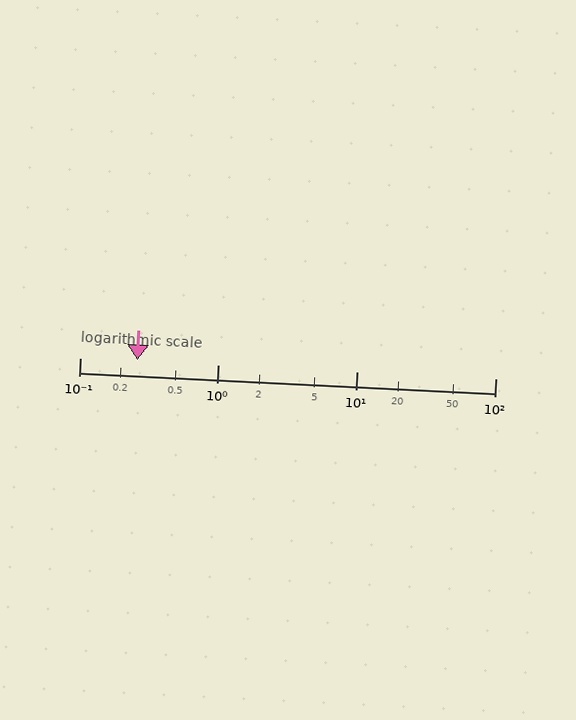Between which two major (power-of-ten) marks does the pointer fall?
The pointer is between 0.1 and 1.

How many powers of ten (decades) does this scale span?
The scale spans 3 decades, from 0.1 to 100.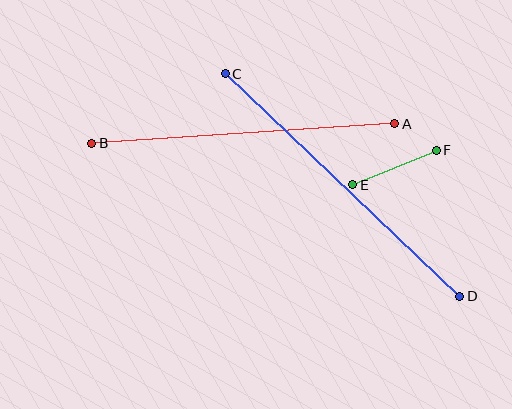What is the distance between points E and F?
The distance is approximately 90 pixels.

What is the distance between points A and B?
The distance is approximately 303 pixels.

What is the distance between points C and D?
The distance is approximately 323 pixels.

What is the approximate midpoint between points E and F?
The midpoint is at approximately (395, 168) pixels.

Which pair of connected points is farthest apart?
Points C and D are farthest apart.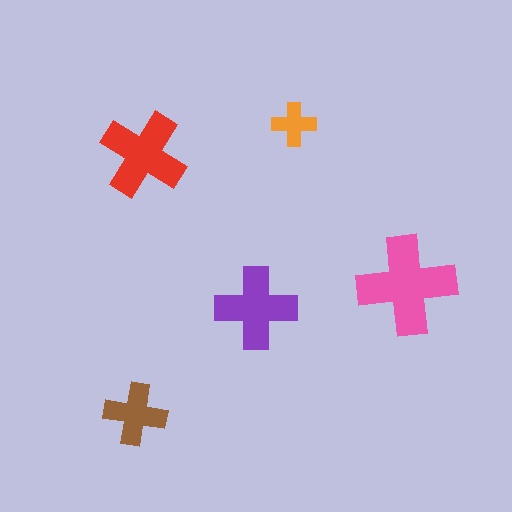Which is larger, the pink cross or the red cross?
The pink one.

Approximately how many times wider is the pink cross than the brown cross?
About 1.5 times wider.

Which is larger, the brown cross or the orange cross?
The brown one.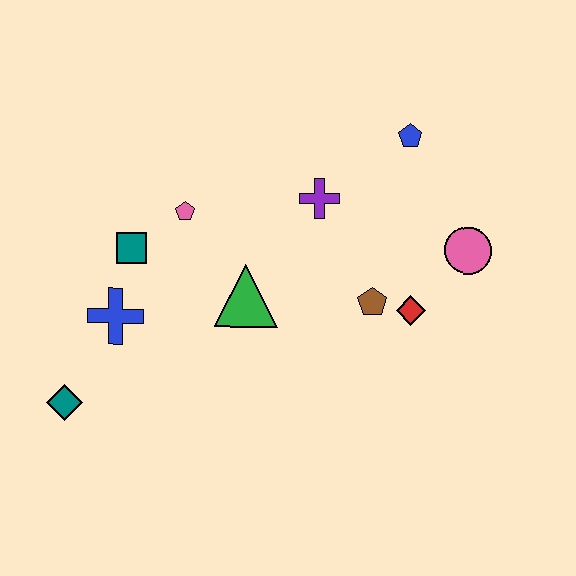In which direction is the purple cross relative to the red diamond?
The purple cross is above the red diamond.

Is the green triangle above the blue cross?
Yes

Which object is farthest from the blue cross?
The pink circle is farthest from the blue cross.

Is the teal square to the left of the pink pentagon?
Yes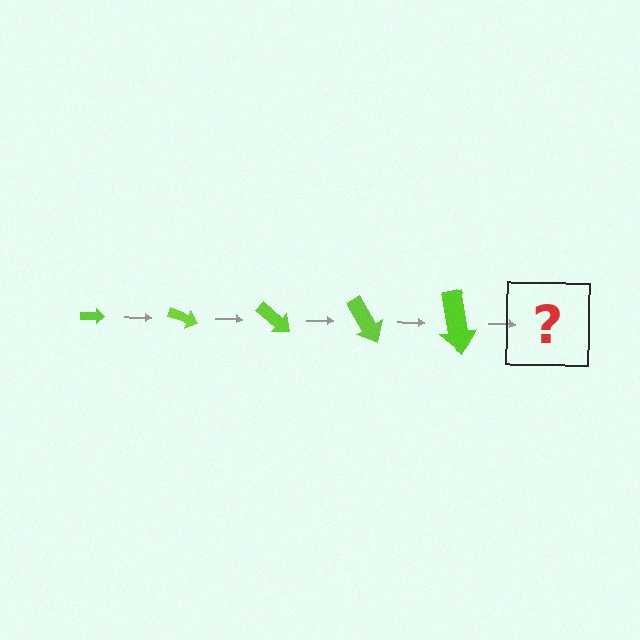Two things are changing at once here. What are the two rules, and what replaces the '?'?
The two rules are that the arrow grows larger each step and it rotates 20 degrees each step. The '?' should be an arrow, larger than the previous one and rotated 100 degrees from the start.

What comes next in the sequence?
The next element should be an arrow, larger than the previous one and rotated 100 degrees from the start.